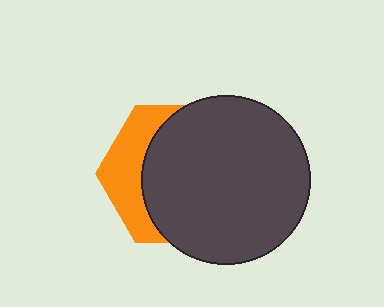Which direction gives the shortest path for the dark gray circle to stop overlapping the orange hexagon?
Moving right gives the shortest separation.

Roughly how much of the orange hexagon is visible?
A small part of it is visible (roughly 31%).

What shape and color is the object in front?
The object in front is a dark gray circle.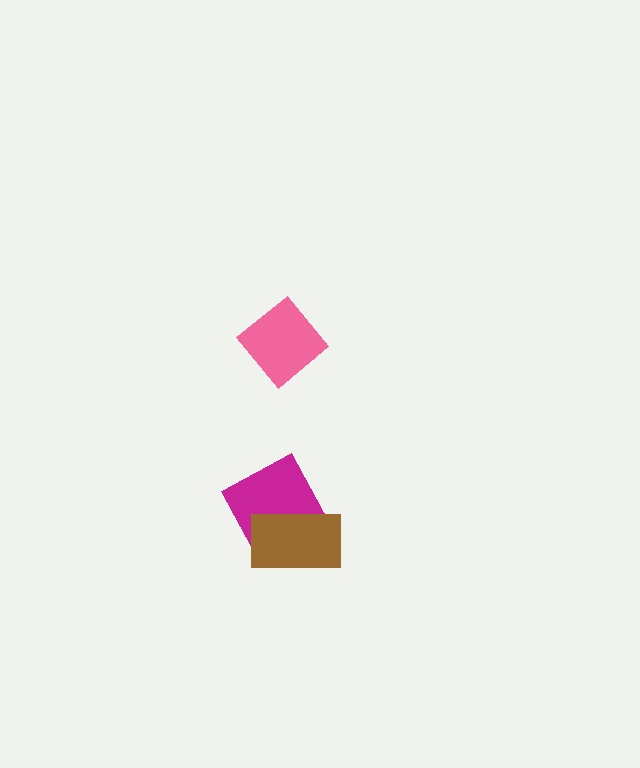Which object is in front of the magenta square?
The brown rectangle is in front of the magenta square.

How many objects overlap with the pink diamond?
0 objects overlap with the pink diamond.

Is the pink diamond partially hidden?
No, no other shape covers it.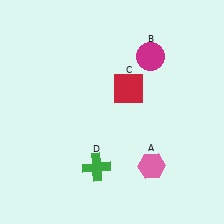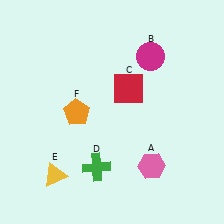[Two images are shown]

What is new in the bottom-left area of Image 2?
A yellow triangle (E) was added in the bottom-left area of Image 2.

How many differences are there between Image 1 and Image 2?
There are 2 differences between the two images.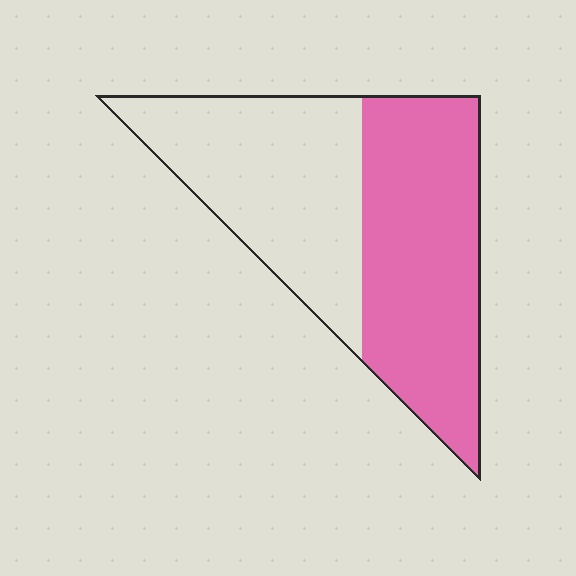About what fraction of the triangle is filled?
About one half (1/2).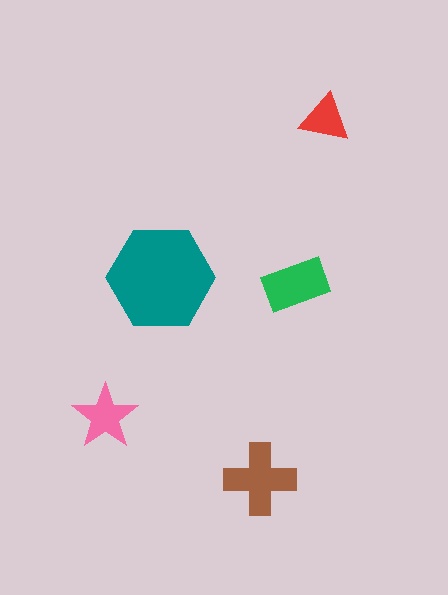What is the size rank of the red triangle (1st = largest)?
5th.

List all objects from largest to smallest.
The teal hexagon, the brown cross, the green rectangle, the pink star, the red triangle.